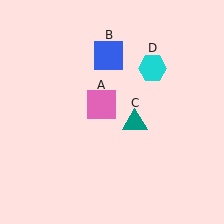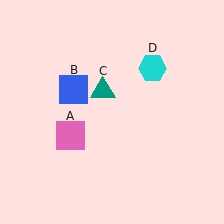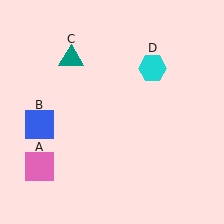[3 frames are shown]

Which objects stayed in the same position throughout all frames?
Cyan hexagon (object D) remained stationary.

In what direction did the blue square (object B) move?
The blue square (object B) moved down and to the left.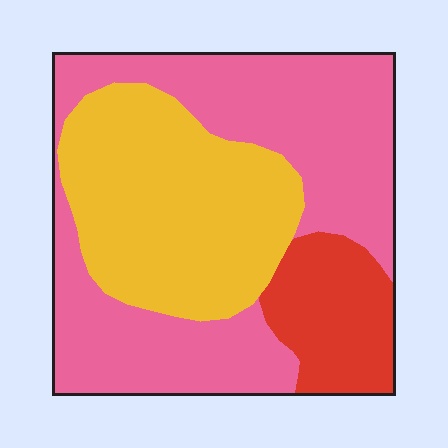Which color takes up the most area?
Pink, at roughly 50%.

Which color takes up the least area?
Red, at roughly 15%.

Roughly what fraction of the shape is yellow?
Yellow takes up about three eighths (3/8) of the shape.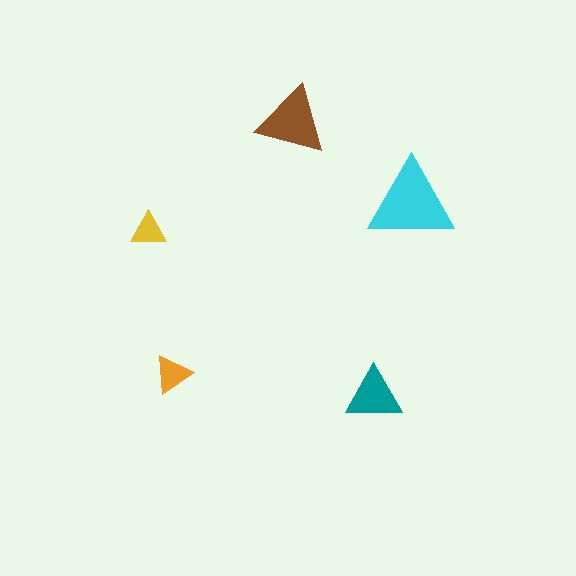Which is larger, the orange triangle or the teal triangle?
The teal one.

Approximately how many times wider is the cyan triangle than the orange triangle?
About 2 times wider.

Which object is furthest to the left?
The yellow triangle is leftmost.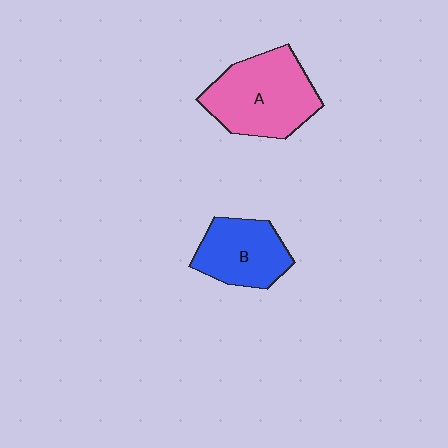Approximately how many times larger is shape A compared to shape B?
Approximately 1.4 times.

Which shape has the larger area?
Shape A (pink).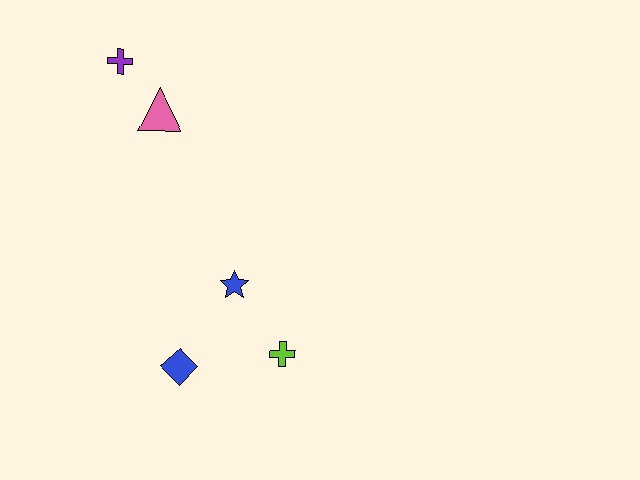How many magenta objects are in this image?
There are no magenta objects.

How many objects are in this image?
There are 5 objects.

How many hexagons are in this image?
There are no hexagons.